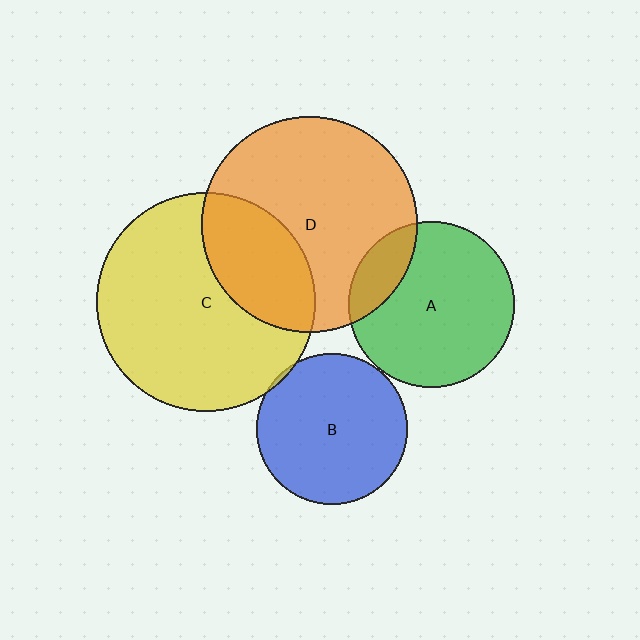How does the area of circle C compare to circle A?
Approximately 1.8 times.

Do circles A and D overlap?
Yes.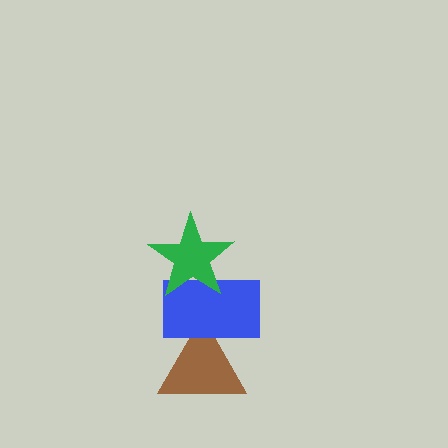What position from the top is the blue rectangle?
The blue rectangle is 2nd from the top.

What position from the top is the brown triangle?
The brown triangle is 3rd from the top.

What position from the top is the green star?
The green star is 1st from the top.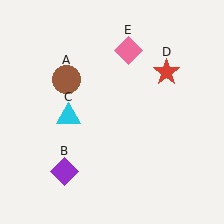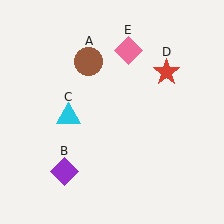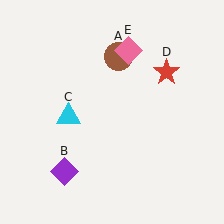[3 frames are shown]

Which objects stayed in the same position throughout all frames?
Purple diamond (object B) and cyan triangle (object C) and red star (object D) and pink diamond (object E) remained stationary.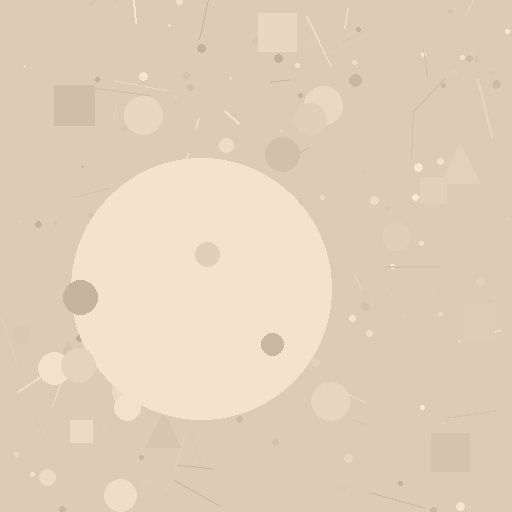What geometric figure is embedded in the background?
A circle is embedded in the background.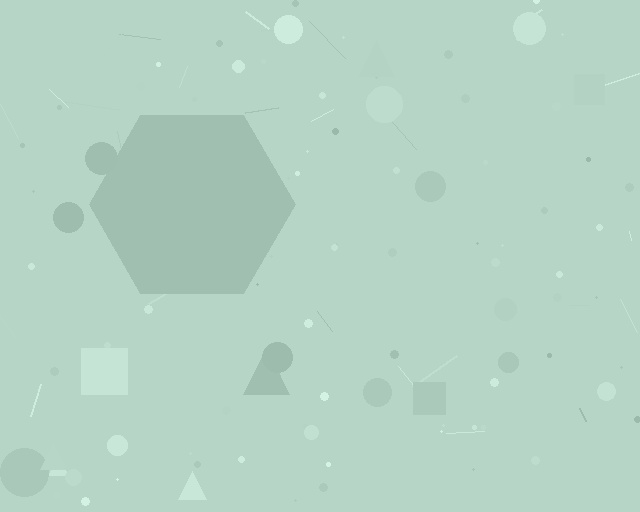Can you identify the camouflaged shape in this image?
The camouflaged shape is a hexagon.